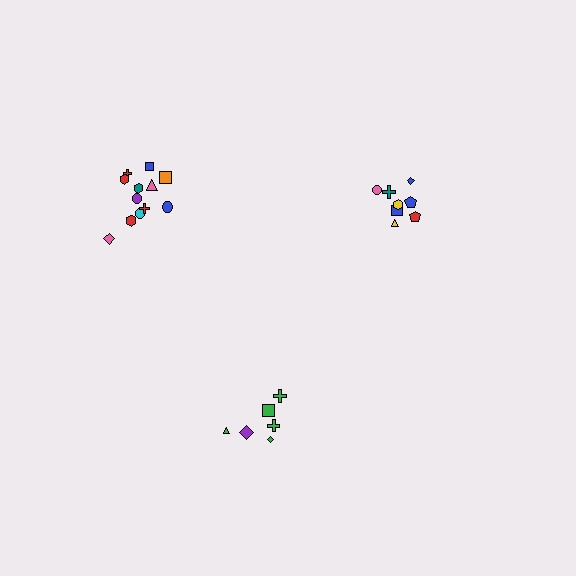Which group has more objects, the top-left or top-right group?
The top-left group.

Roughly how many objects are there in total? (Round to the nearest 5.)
Roughly 25 objects in total.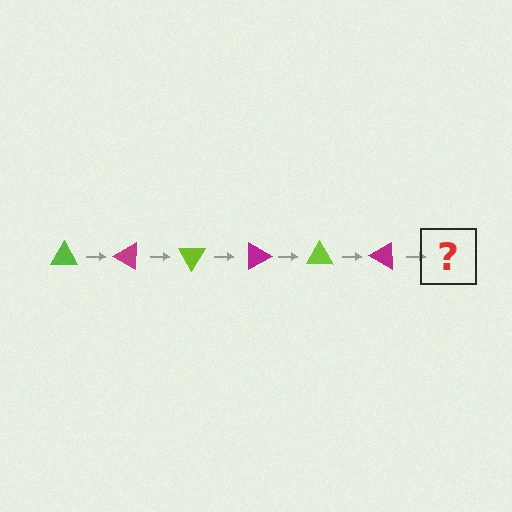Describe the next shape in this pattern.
It should be a lime triangle, rotated 180 degrees from the start.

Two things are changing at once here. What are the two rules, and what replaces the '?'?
The two rules are that it rotates 30 degrees each step and the color cycles through lime and magenta. The '?' should be a lime triangle, rotated 180 degrees from the start.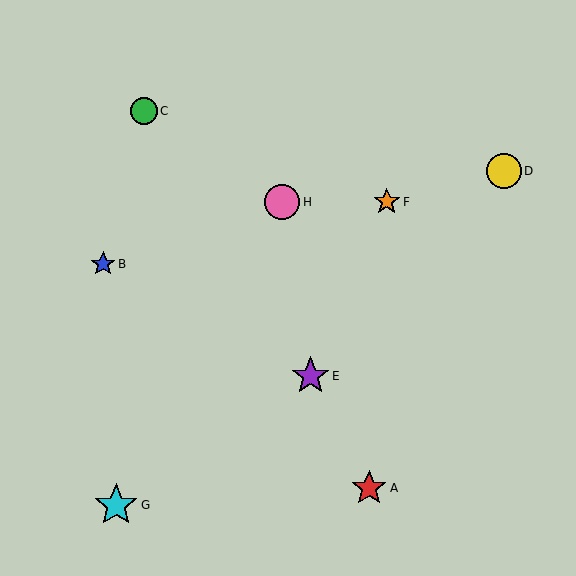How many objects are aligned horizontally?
2 objects (F, H) are aligned horizontally.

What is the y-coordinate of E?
Object E is at y≈376.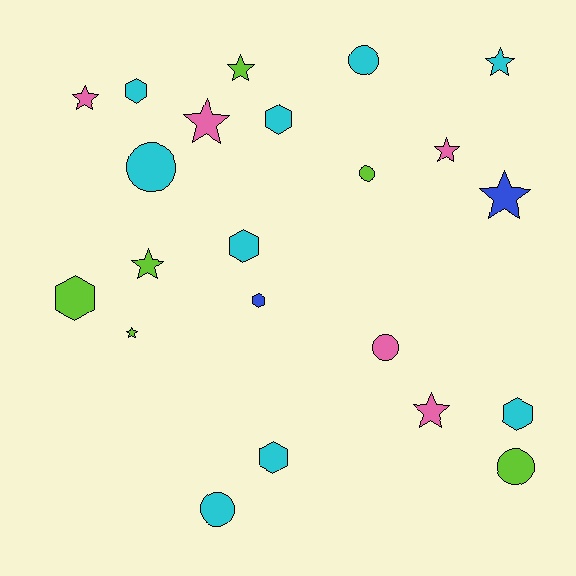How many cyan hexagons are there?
There are 5 cyan hexagons.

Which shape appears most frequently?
Star, with 9 objects.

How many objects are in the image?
There are 22 objects.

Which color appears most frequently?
Cyan, with 9 objects.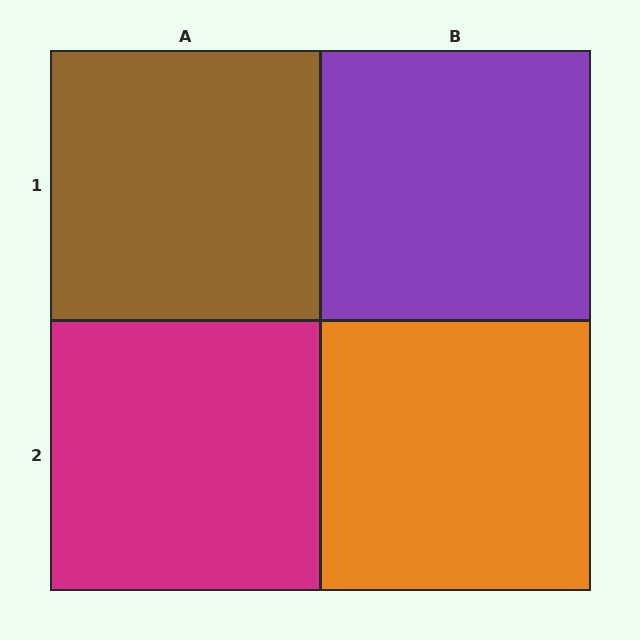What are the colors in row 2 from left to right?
Magenta, orange.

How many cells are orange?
1 cell is orange.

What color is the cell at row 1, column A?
Brown.